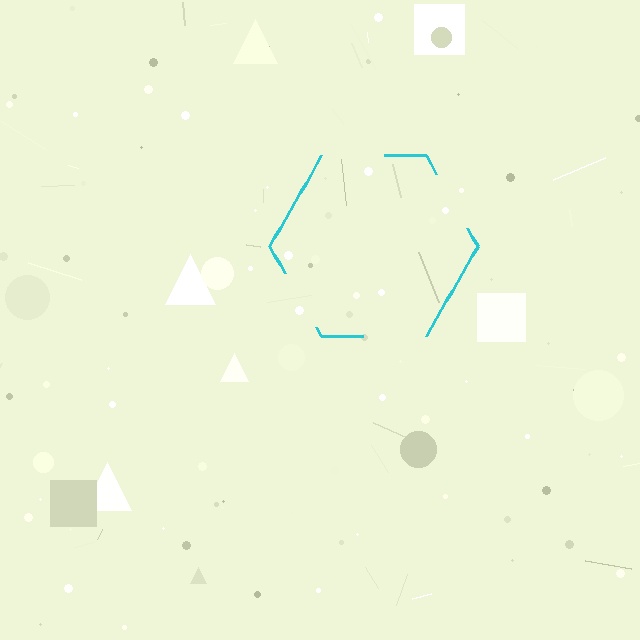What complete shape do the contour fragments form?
The contour fragments form a hexagon.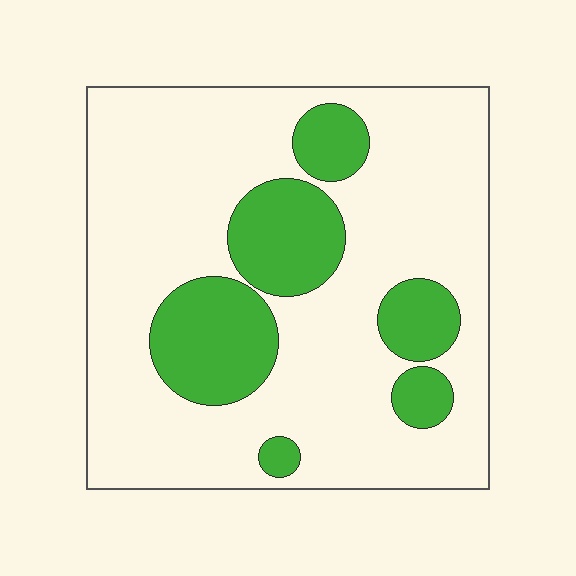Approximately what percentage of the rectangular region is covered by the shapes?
Approximately 25%.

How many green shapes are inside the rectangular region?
6.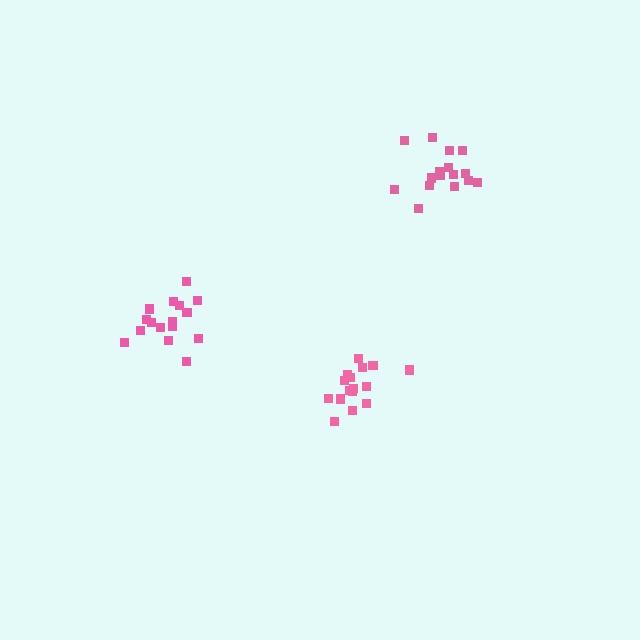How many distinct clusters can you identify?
There are 3 distinct clusters.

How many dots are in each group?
Group 1: 16 dots, Group 2: 16 dots, Group 3: 16 dots (48 total).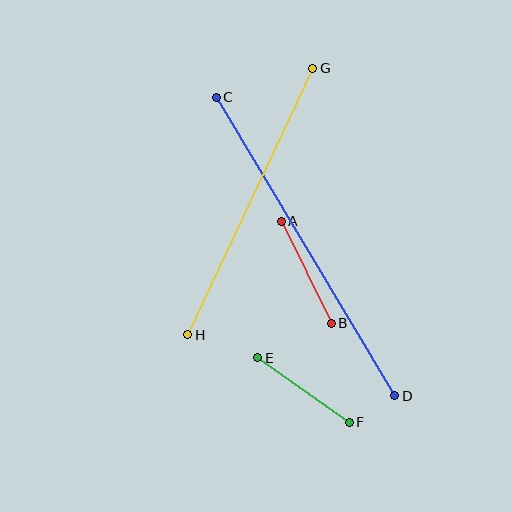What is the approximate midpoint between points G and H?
The midpoint is at approximately (250, 202) pixels.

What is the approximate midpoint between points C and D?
The midpoint is at approximately (306, 247) pixels.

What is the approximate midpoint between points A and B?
The midpoint is at approximately (306, 272) pixels.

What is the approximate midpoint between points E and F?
The midpoint is at approximately (304, 390) pixels.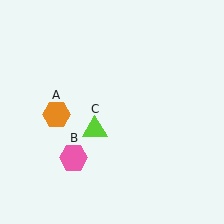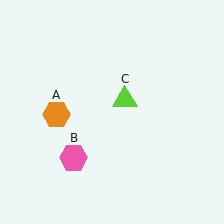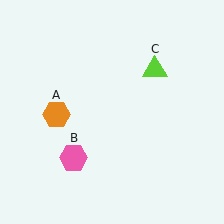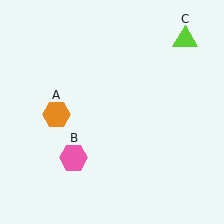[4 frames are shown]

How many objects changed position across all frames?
1 object changed position: lime triangle (object C).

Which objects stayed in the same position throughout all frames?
Orange hexagon (object A) and pink hexagon (object B) remained stationary.